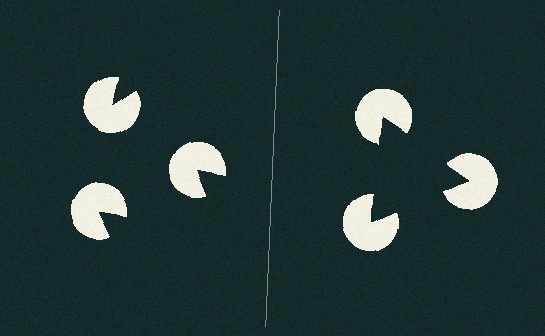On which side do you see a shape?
An illusory triangle appears on the right side. On the left side the wedge cuts are rotated, so no coherent shape forms.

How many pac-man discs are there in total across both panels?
6 — 3 on each side.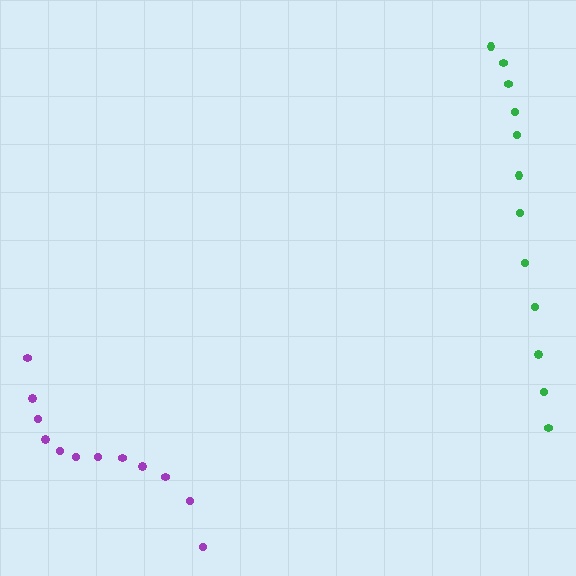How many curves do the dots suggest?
There are 2 distinct paths.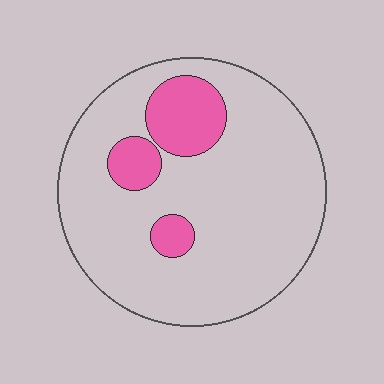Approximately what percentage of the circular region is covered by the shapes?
Approximately 15%.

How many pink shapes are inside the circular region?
3.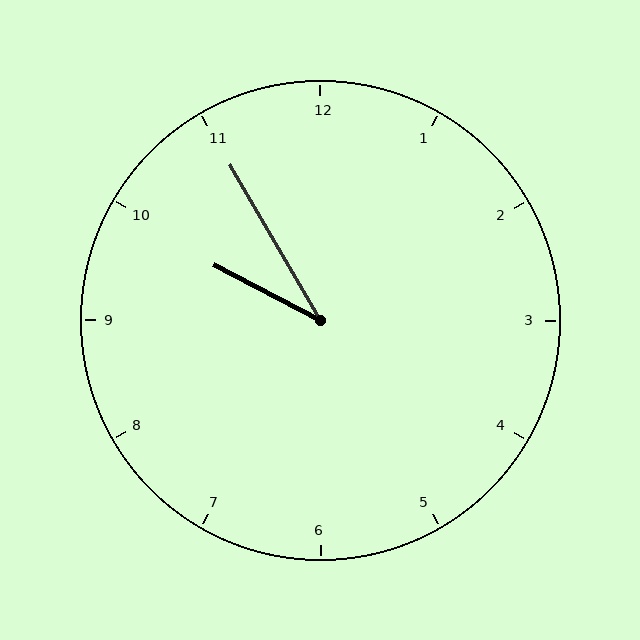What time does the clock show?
9:55.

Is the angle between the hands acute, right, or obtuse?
It is acute.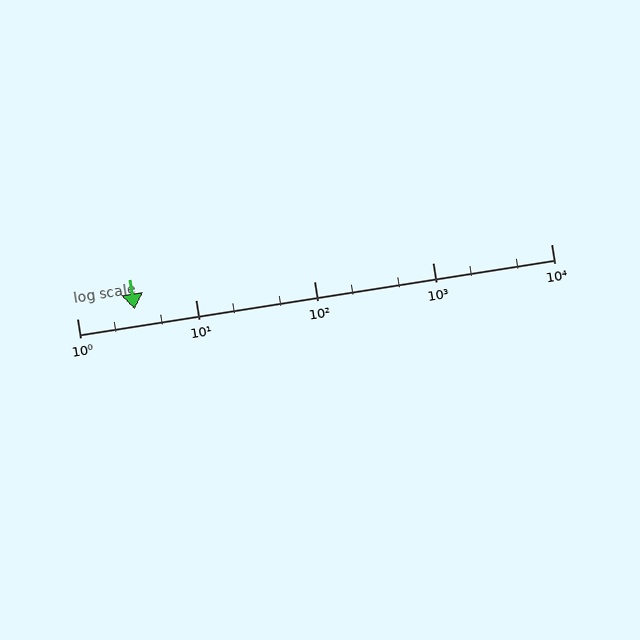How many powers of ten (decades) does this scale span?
The scale spans 4 decades, from 1 to 10000.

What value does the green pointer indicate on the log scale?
The pointer indicates approximately 3.1.